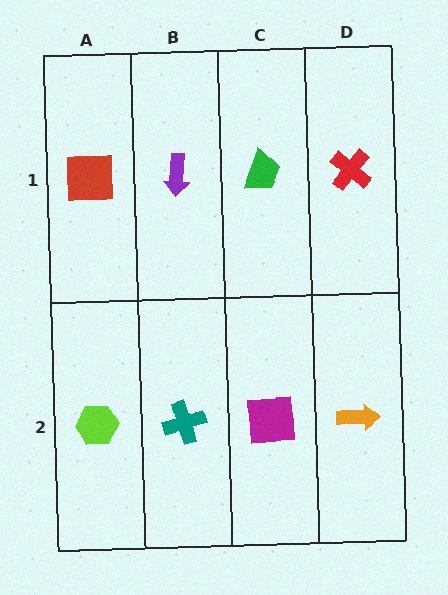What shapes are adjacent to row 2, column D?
A red cross (row 1, column D), a magenta square (row 2, column C).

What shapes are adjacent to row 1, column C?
A magenta square (row 2, column C), a purple arrow (row 1, column B), a red cross (row 1, column D).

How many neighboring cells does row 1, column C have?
3.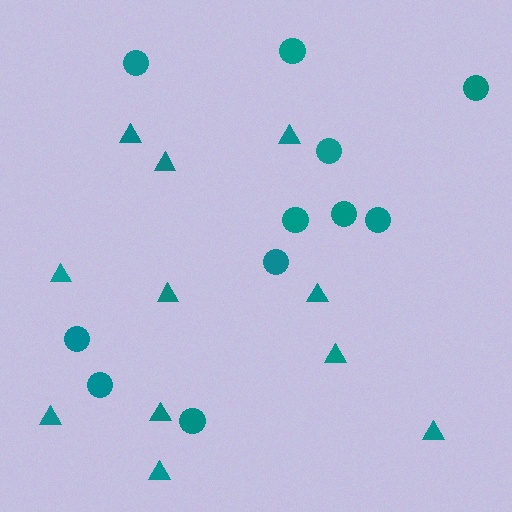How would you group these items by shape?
There are 2 groups: one group of triangles (11) and one group of circles (11).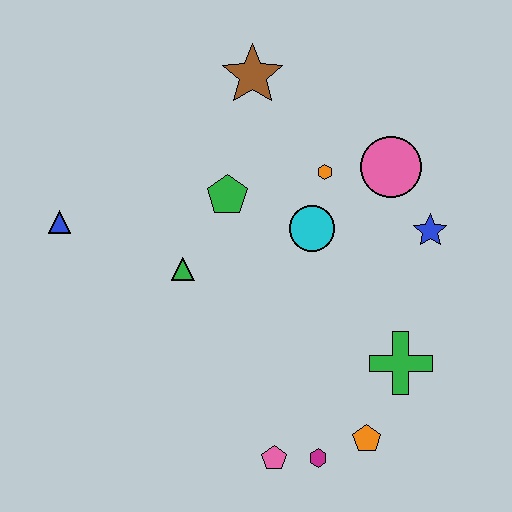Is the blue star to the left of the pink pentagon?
No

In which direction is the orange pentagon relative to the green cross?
The orange pentagon is below the green cross.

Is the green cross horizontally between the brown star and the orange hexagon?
No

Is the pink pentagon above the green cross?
No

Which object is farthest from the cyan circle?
The blue triangle is farthest from the cyan circle.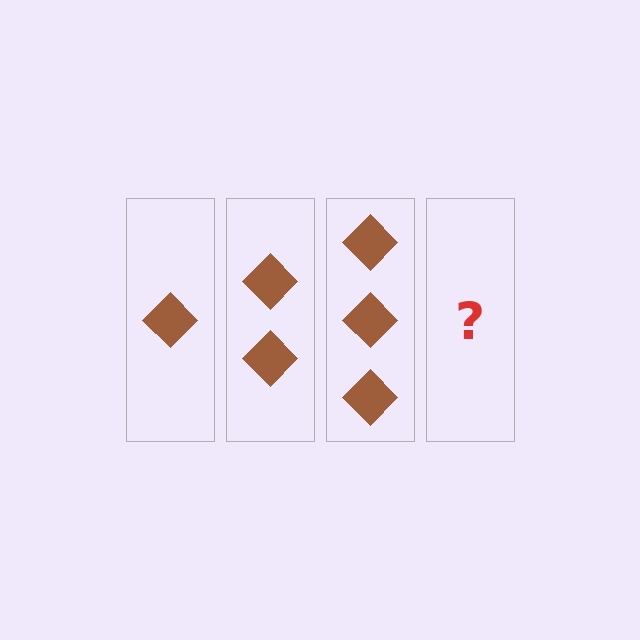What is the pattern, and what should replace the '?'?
The pattern is that each step adds one more diamond. The '?' should be 4 diamonds.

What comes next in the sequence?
The next element should be 4 diamonds.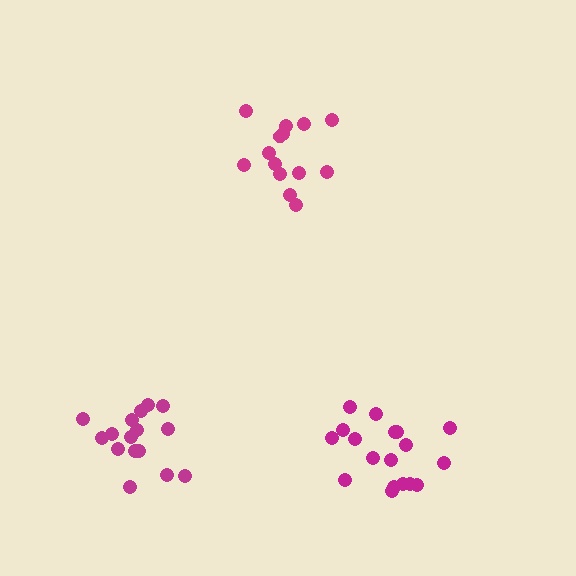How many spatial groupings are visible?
There are 3 spatial groupings.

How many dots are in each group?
Group 1: 14 dots, Group 2: 18 dots, Group 3: 16 dots (48 total).